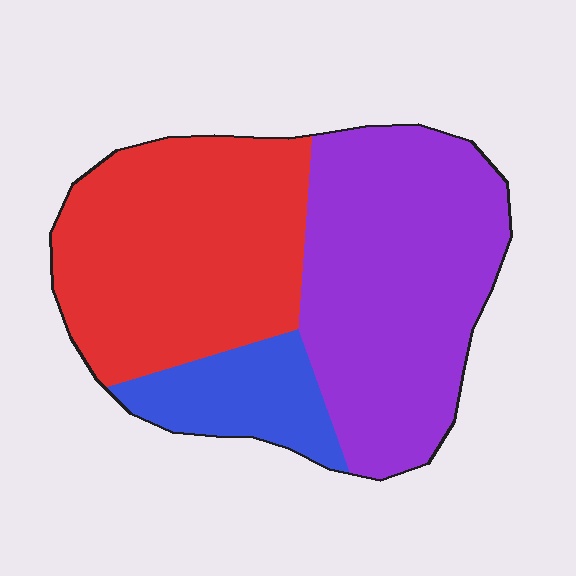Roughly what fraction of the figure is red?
Red takes up between a quarter and a half of the figure.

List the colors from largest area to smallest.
From largest to smallest: purple, red, blue.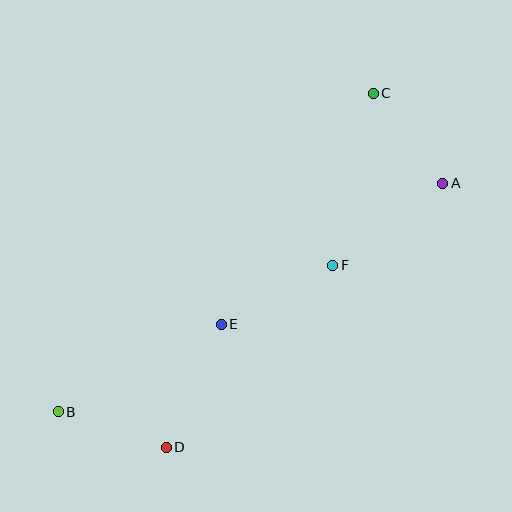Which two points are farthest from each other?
Points B and C are farthest from each other.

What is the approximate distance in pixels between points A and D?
The distance between A and D is approximately 383 pixels.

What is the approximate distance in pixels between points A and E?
The distance between A and E is approximately 262 pixels.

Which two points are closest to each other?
Points A and C are closest to each other.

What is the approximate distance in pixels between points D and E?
The distance between D and E is approximately 135 pixels.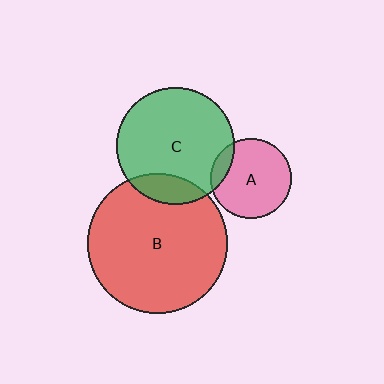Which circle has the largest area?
Circle B (red).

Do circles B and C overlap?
Yes.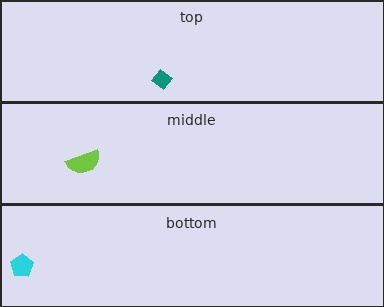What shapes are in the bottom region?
The cyan pentagon.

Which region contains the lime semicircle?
The middle region.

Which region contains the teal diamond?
The top region.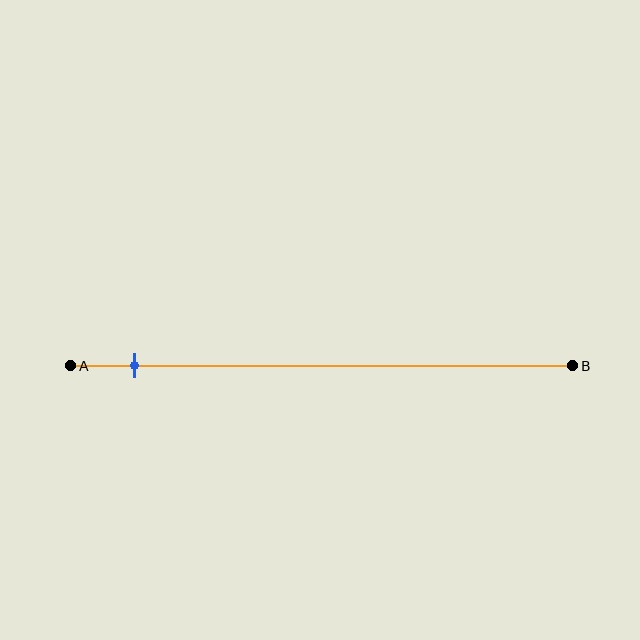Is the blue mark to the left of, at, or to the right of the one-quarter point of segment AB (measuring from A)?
The blue mark is to the left of the one-quarter point of segment AB.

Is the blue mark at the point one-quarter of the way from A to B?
No, the mark is at about 15% from A, not at the 25% one-quarter point.